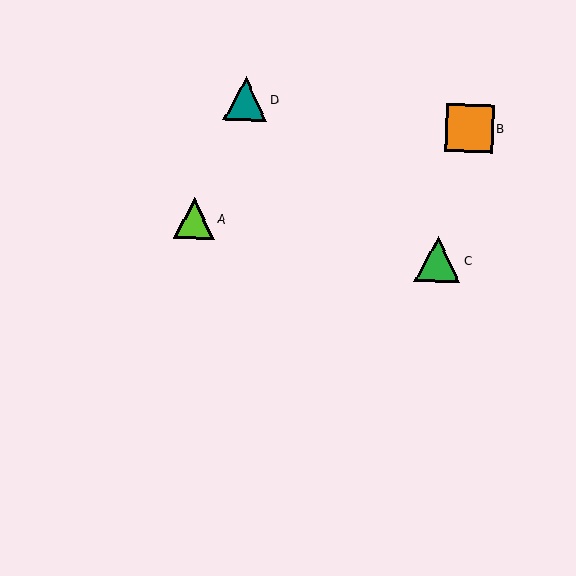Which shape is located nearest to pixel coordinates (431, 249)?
The green triangle (labeled C) at (438, 259) is nearest to that location.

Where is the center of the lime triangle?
The center of the lime triangle is at (194, 218).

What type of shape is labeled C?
Shape C is a green triangle.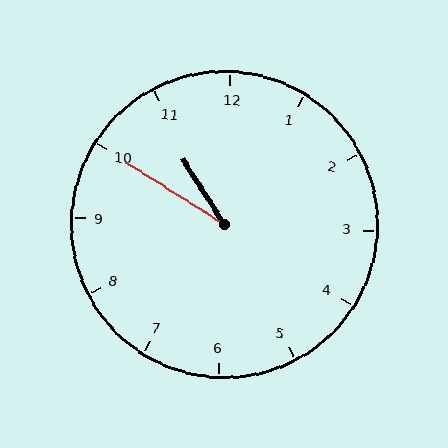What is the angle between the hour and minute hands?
Approximately 25 degrees.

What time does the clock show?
10:50.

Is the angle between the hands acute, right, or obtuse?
It is acute.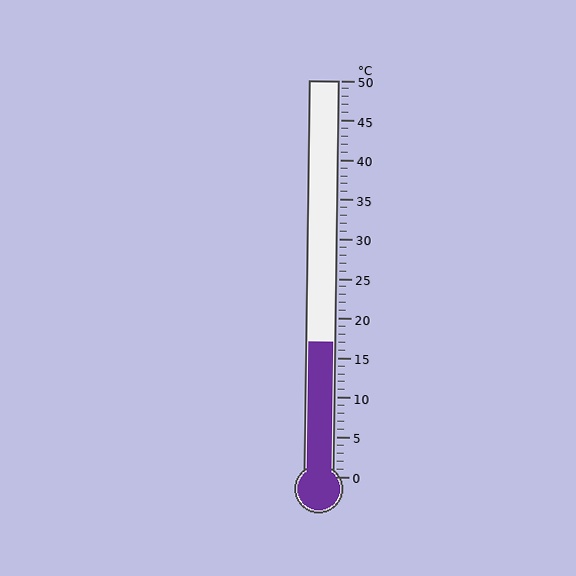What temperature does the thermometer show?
The thermometer shows approximately 17°C.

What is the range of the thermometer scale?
The thermometer scale ranges from 0°C to 50°C.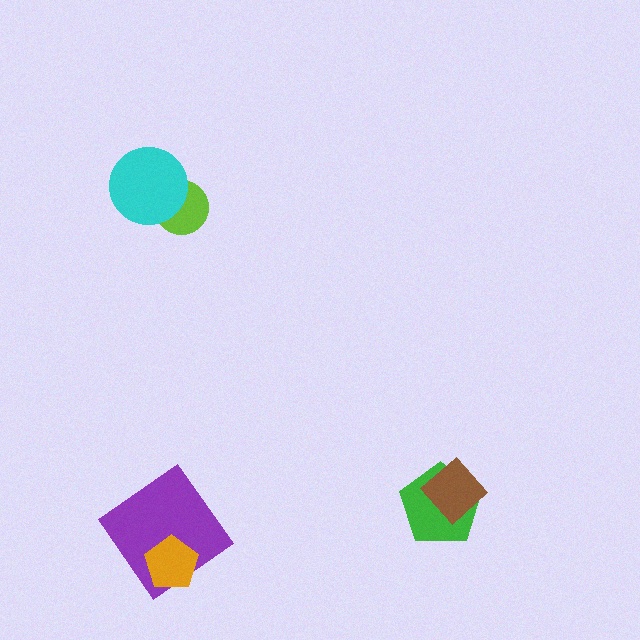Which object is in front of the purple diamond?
The orange pentagon is in front of the purple diamond.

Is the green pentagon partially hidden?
Yes, it is partially covered by another shape.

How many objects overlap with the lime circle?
1 object overlaps with the lime circle.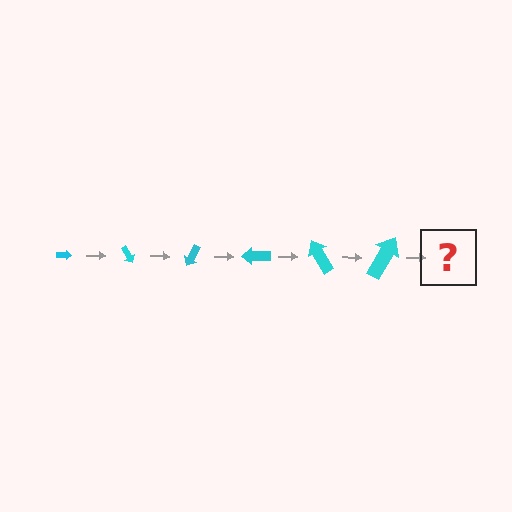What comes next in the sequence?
The next element should be an arrow, larger than the previous one and rotated 360 degrees from the start.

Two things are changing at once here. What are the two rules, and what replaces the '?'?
The two rules are that the arrow grows larger each step and it rotates 60 degrees each step. The '?' should be an arrow, larger than the previous one and rotated 360 degrees from the start.